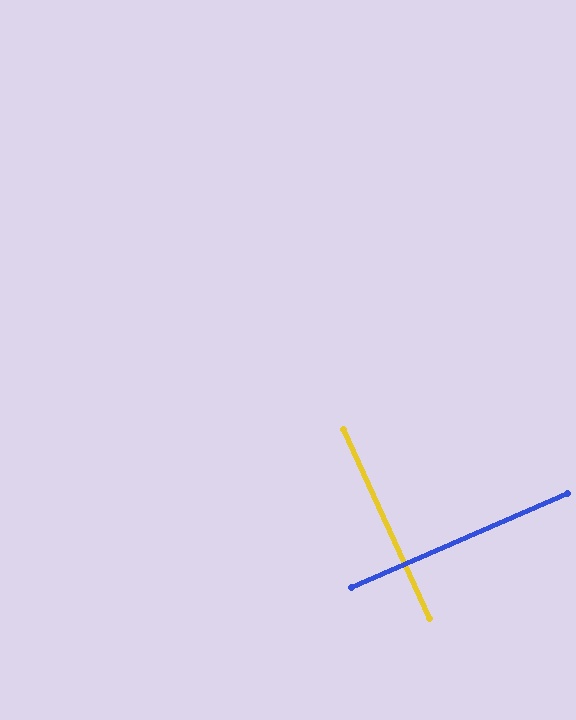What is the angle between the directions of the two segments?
Approximately 89 degrees.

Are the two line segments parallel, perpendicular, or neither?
Perpendicular — they meet at approximately 89°.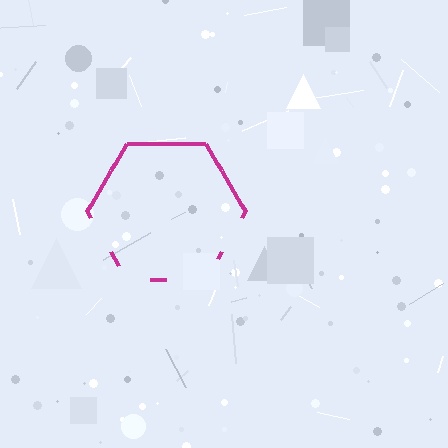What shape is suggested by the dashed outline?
The dashed outline suggests a hexagon.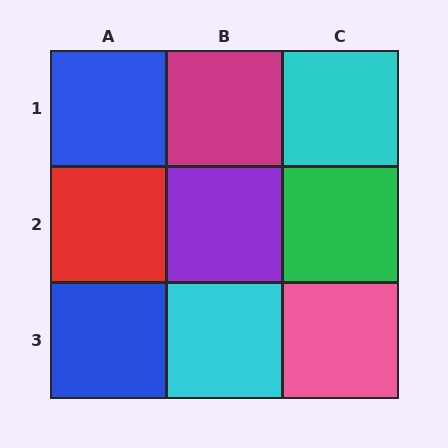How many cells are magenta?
1 cell is magenta.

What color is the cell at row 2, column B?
Purple.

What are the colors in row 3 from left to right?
Blue, cyan, pink.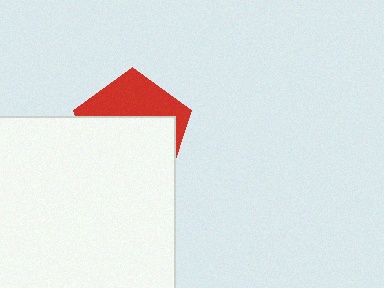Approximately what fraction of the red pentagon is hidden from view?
Roughly 63% of the red pentagon is hidden behind the white square.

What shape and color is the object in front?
The object in front is a white square.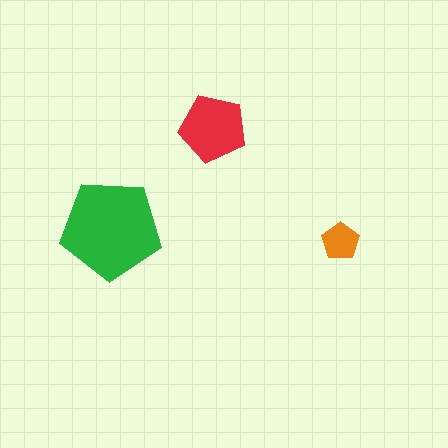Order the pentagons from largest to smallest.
the green one, the red one, the orange one.